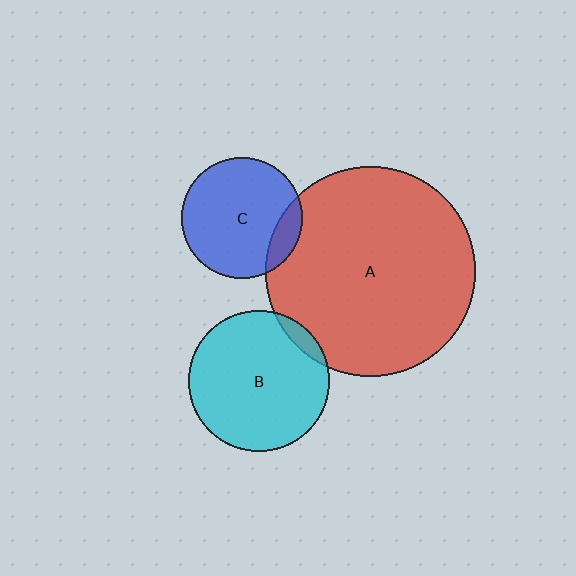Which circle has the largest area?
Circle A (red).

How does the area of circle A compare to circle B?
Approximately 2.2 times.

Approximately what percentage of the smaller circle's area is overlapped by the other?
Approximately 5%.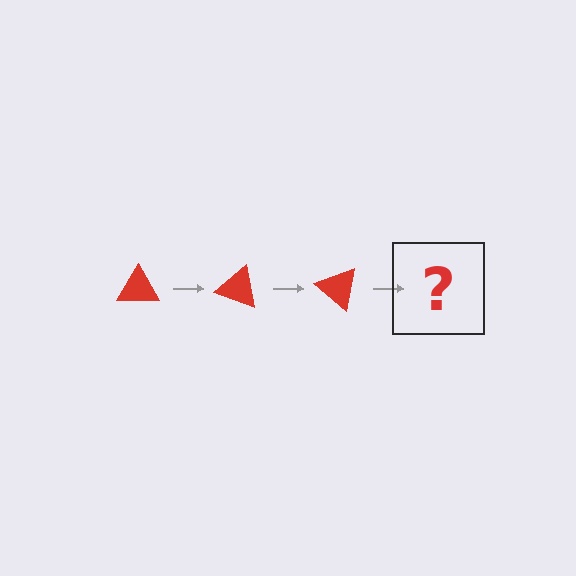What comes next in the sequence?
The next element should be a red triangle rotated 60 degrees.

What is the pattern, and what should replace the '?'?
The pattern is that the triangle rotates 20 degrees each step. The '?' should be a red triangle rotated 60 degrees.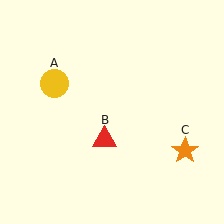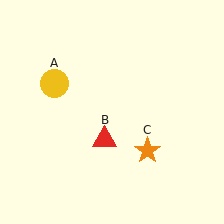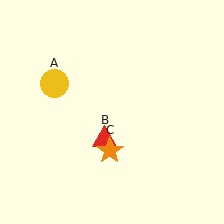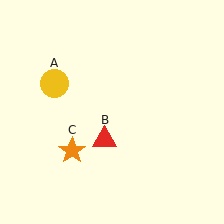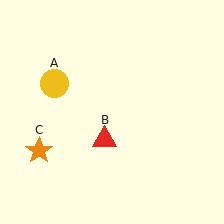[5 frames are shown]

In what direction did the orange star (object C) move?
The orange star (object C) moved left.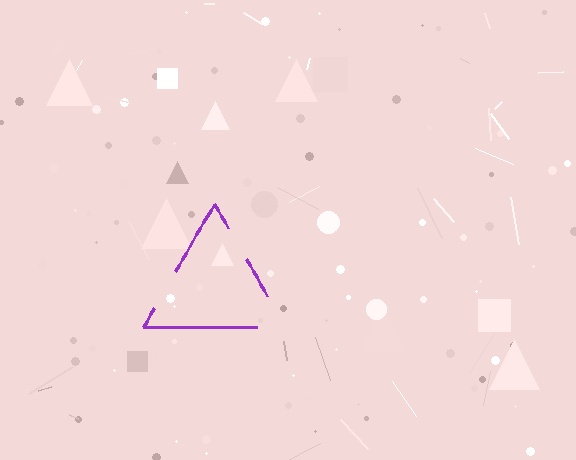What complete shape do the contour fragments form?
The contour fragments form a triangle.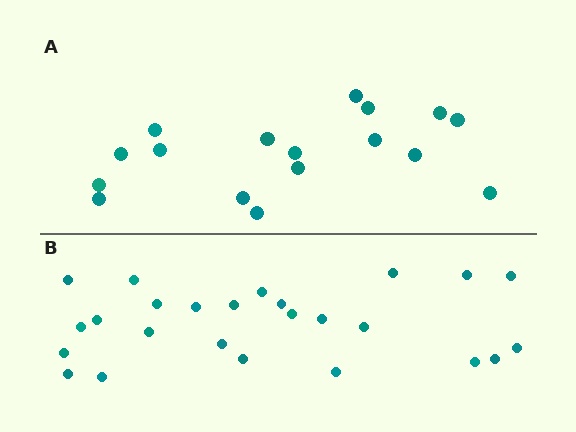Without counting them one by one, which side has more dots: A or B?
Region B (the bottom region) has more dots.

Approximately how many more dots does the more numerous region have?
Region B has roughly 8 or so more dots than region A.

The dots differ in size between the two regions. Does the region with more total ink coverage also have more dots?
No. Region A has more total ink coverage because its dots are larger, but region B actually contains more individual dots. Total area can be misleading — the number of items is what matters here.